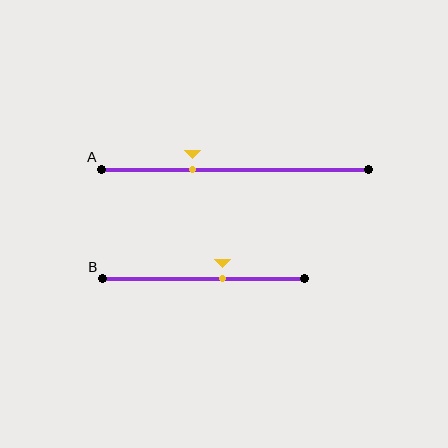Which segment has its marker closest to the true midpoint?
Segment B has its marker closest to the true midpoint.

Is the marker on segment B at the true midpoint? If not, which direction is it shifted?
No, the marker on segment B is shifted to the right by about 10% of the segment length.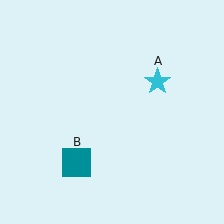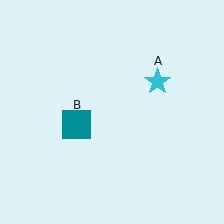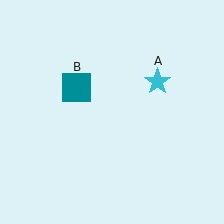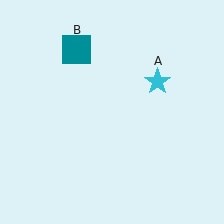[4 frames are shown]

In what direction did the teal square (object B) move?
The teal square (object B) moved up.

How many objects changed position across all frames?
1 object changed position: teal square (object B).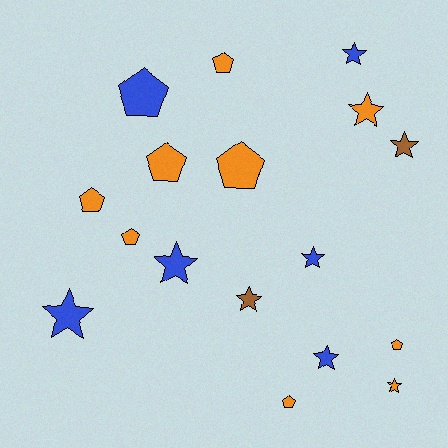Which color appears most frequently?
Orange, with 9 objects.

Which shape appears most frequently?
Star, with 9 objects.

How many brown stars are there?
There are 2 brown stars.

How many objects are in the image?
There are 17 objects.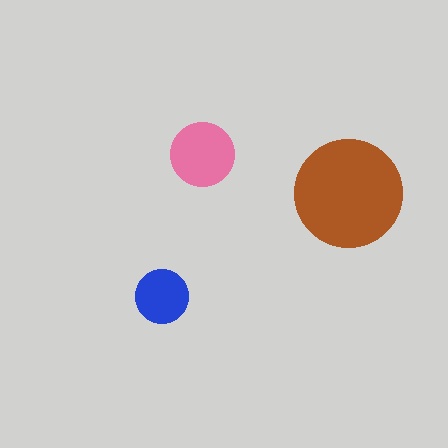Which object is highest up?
The pink circle is topmost.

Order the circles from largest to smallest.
the brown one, the pink one, the blue one.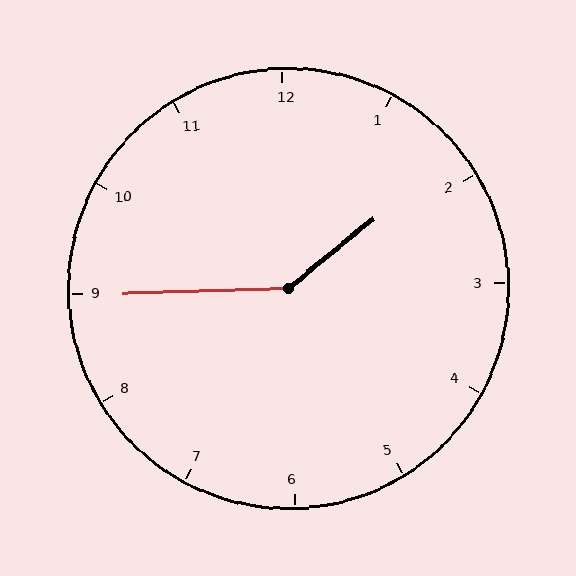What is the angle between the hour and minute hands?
Approximately 142 degrees.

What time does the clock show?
1:45.